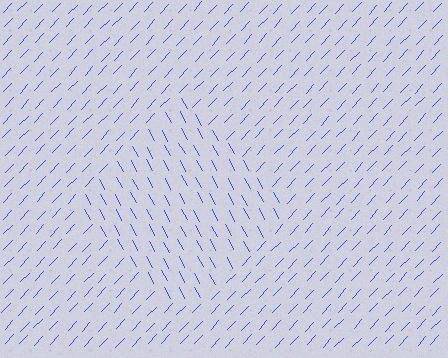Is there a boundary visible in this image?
Yes, there is a texture boundary formed by a change in line orientation.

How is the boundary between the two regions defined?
The boundary is defined purely by a change in line orientation (approximately 71 degrees difference). All lines are the same color and thickness.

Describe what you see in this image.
The image is filled with small blue line segments. A diamond region in the image has lines oriented differently from the surrounding lines, creating a visible texture boundary.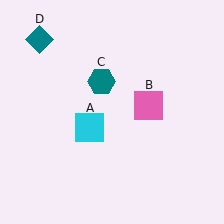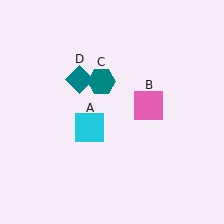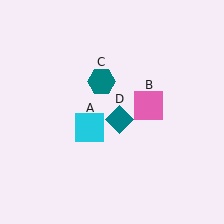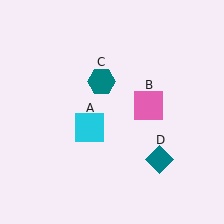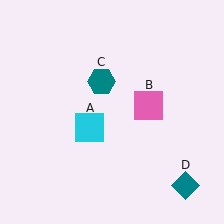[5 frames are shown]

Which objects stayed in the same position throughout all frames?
Cyan square (object A) and pink square (object B) and teal hexagon (object C) remained stationary.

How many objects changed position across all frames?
1 object changed position: teal diamond (object D).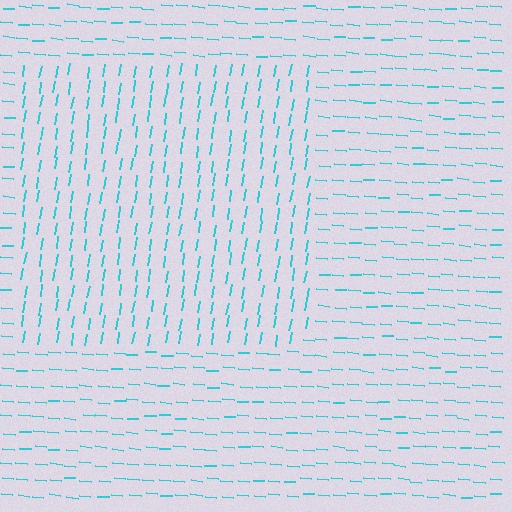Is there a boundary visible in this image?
Yes, there is a texture boundary formed by a change in line orientation.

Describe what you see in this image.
The image is filled with small cyan line segments. A rectangle region in the image has lines oriented differently from the surrounding lines, creating a visible texture boundary.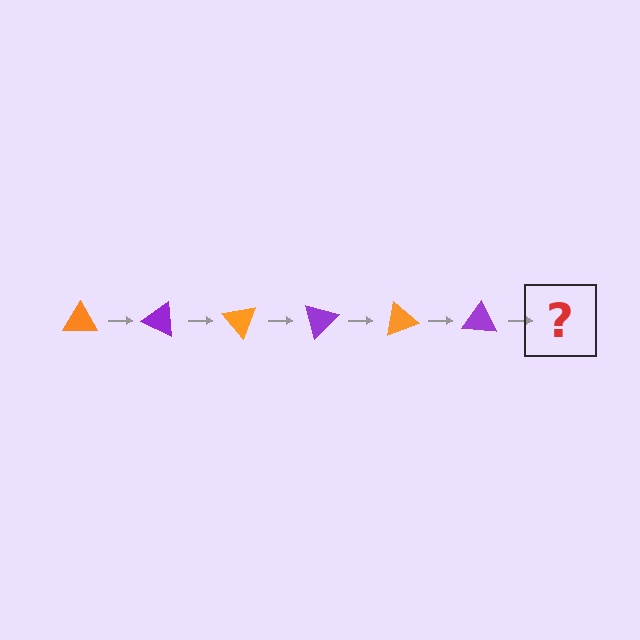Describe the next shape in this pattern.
It should be an orange triangle, rotated 150 degrees from the start.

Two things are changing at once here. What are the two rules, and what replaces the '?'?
The two rules are that it rotates 25 degrees each step and the color cycles through orange and purple. The '?' should be an orange triangle, rotated 150 degrees from the start.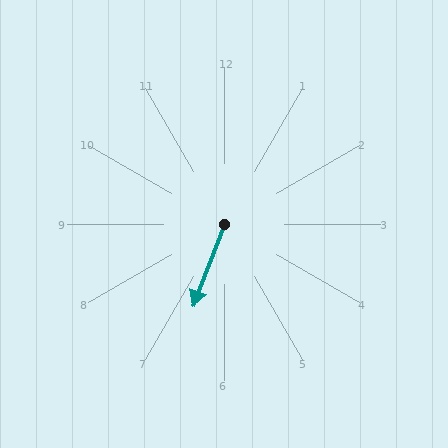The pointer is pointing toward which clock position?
Roughly 7 o'clock.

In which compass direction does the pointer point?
South.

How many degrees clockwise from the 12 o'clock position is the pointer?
Approximately 201 degrees.